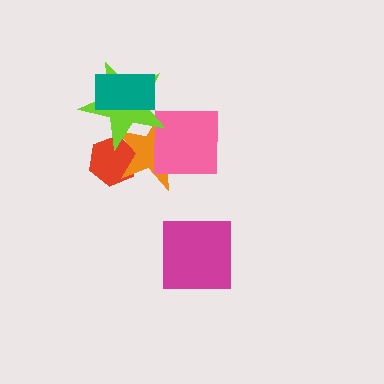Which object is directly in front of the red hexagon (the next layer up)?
The orange star is directly in front of the red hexagon.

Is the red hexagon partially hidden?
Yes, it is partially covered by another shape.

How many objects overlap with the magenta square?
0 objects overlap with the magenta square.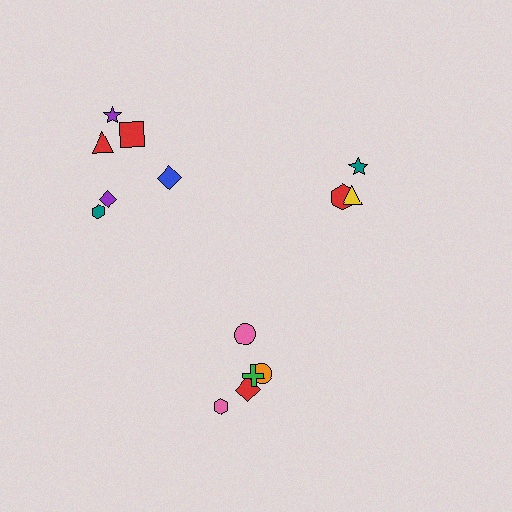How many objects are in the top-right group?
There are 3 objects.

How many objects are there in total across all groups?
There are 14 objects.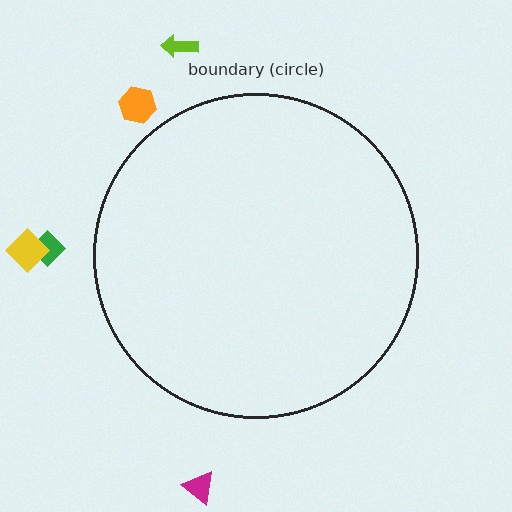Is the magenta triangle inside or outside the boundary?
Outside.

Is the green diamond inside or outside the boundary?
Outside.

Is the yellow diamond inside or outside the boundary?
Outside.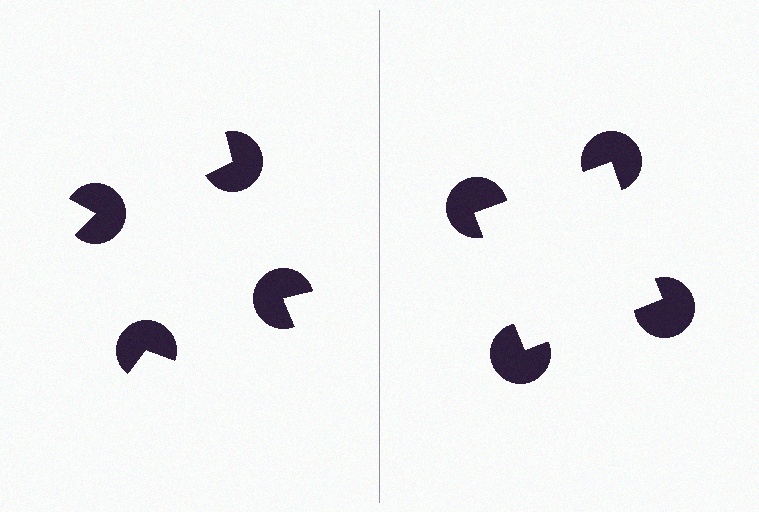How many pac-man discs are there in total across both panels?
8 — 4 on each side.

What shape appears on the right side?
An illusory square.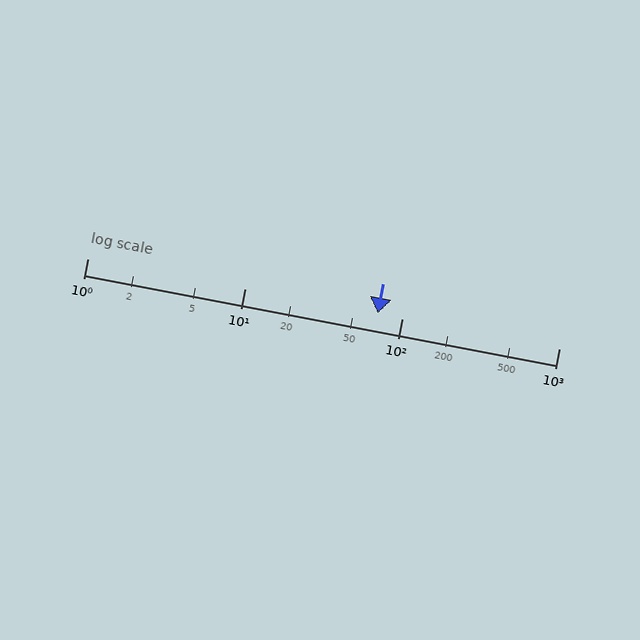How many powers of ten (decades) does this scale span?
The scale spans 3 decades, from 1 to 1000.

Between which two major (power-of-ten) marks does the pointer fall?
The pointer is between 10 and 100.